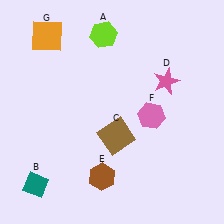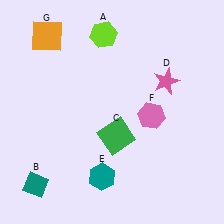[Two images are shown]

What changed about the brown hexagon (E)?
In Image 1, E is brown. In Image 2, it changed to teal.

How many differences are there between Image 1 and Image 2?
There are 2 differences between the two images.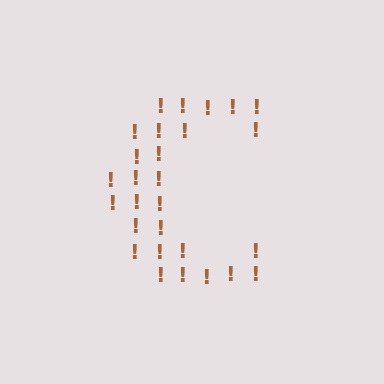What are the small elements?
The small elements are exclamation marks.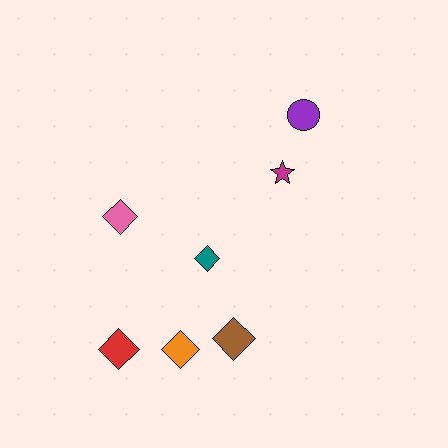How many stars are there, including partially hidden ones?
There is 1 star.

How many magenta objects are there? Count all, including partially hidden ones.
There is 1 magenta object.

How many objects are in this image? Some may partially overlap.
There are 7 objects.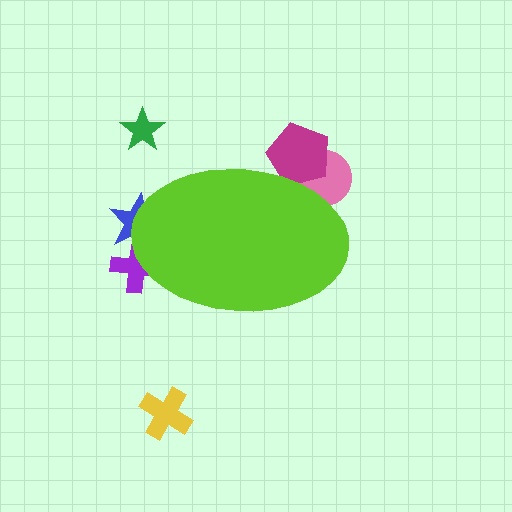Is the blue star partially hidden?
Yes, the blue star is partially hidden behind the lime ellipse.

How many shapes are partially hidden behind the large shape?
4 shapes are partially hidden.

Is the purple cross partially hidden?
Yes, the purple cross is partially hidden behind the lime ellipse.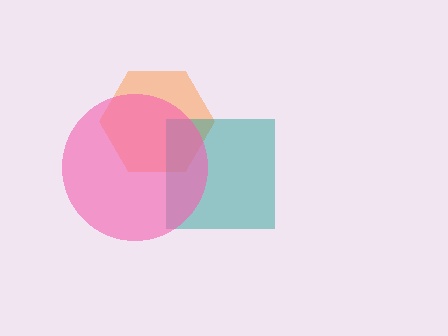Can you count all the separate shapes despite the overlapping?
Yes, there are 3 separate shapes.